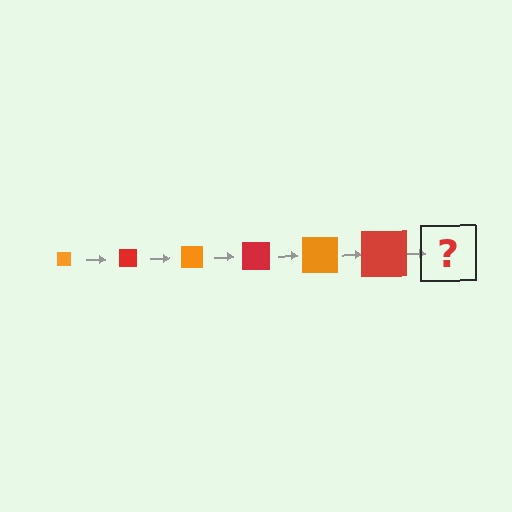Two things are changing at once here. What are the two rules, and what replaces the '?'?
The two rules are that the square grows larger each step and the color cycles through orange and red. The '?' should be an orange square, larger than the previous one.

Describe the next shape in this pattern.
It should be an orange square, larger than the previous one.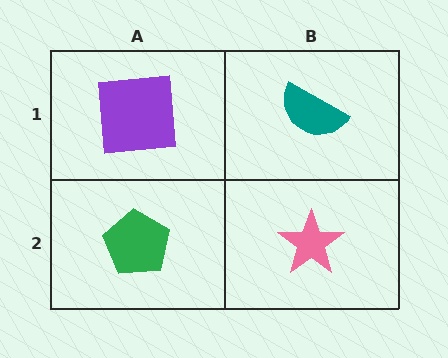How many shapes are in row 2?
2 shapes.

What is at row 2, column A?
A green pentagon.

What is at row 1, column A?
A purple square.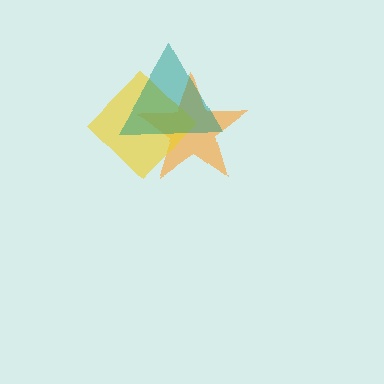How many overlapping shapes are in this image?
There are 3 overlapping shapes in the image.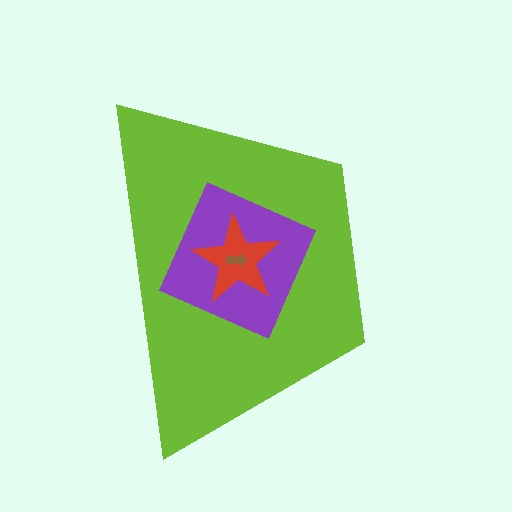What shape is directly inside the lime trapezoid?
The purple diamond.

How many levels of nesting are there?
4.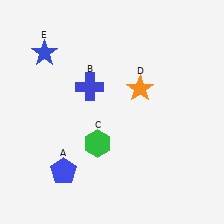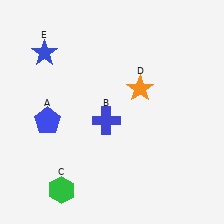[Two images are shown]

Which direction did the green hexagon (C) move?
The green hexagon (C) moved down.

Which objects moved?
The objects that moved are: the blue pentagon (A), the blue cross (B), the green hexagon (C).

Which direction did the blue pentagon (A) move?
The blue pentagon (A) moved up.